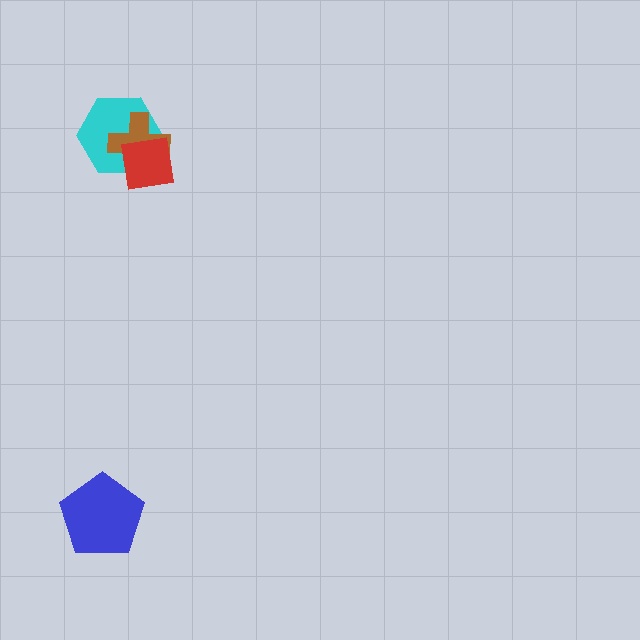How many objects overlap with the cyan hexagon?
2 objects overlap with the cyan hexagon.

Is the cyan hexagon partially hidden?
Yes, it is partially covered by another shape.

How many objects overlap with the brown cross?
2 objects overlap with the brown cross.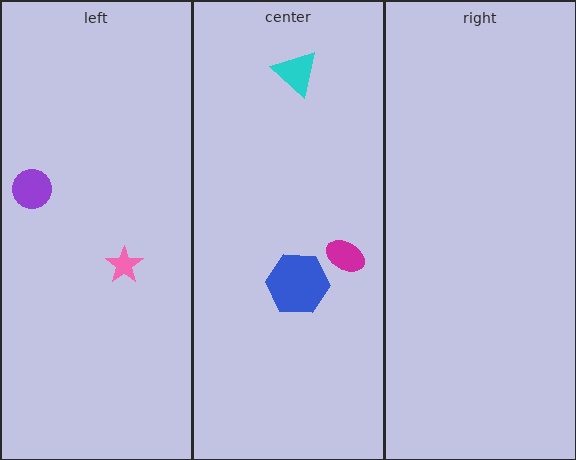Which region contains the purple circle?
The left region.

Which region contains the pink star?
The left region.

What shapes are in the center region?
The cyan triangle, the magenta ellipse, the blue hexagon.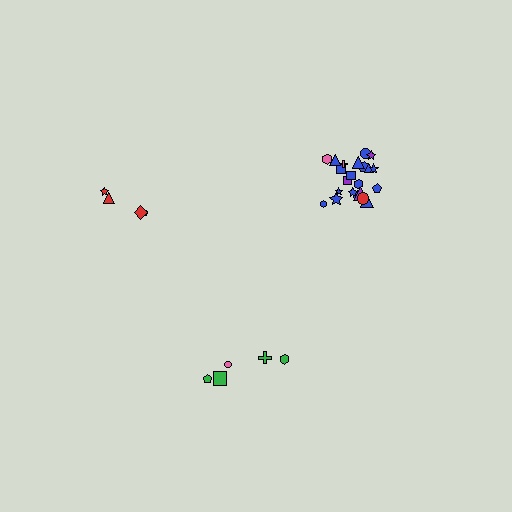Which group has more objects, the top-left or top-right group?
The top-right group.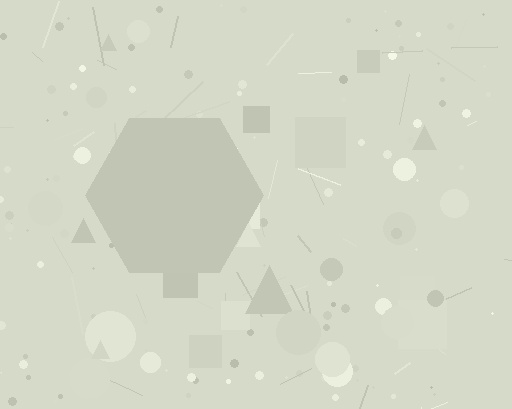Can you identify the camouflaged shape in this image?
The camouflaged shape is a hexagon.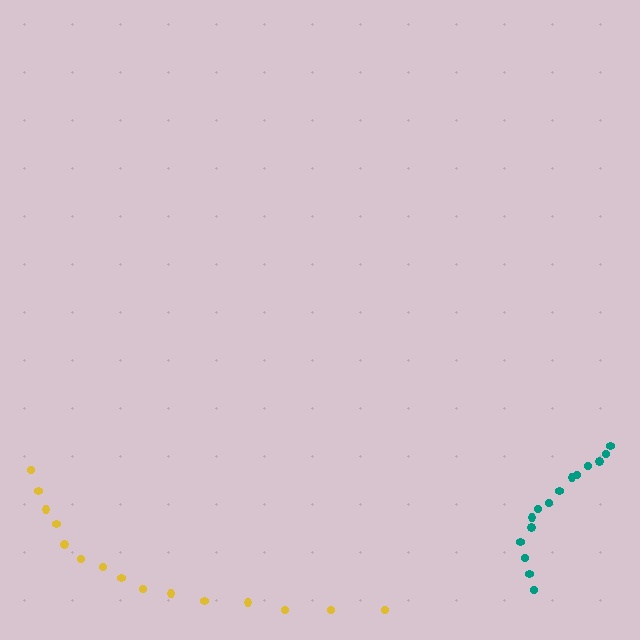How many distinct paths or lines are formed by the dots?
There are 2 distinct paths.